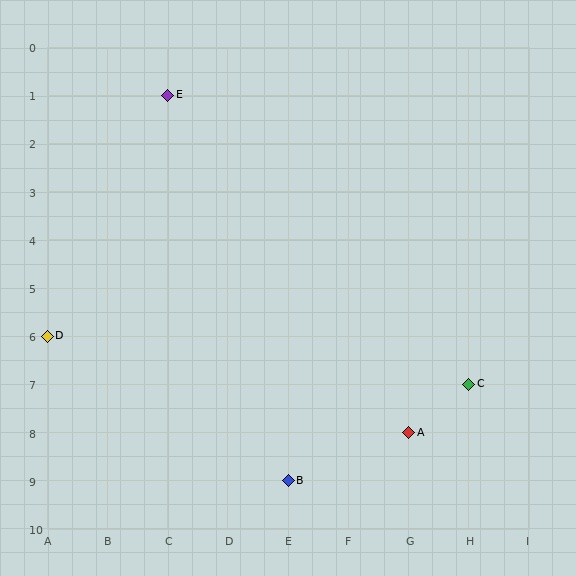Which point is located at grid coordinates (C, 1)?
Point E is at (C, 1).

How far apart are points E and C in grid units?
Points E and C are 5 columns and 6 rows apart (about 7.8 grid units diagonally).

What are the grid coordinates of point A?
Point A is at grid coordinates (G, 8).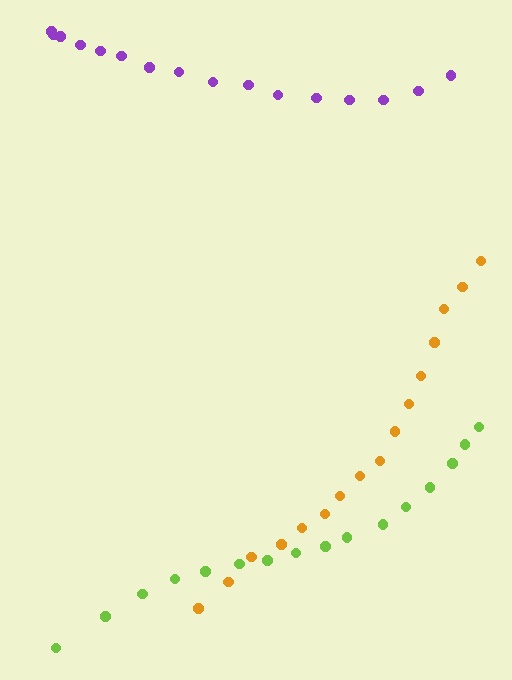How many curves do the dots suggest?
There are 3 distinct paths.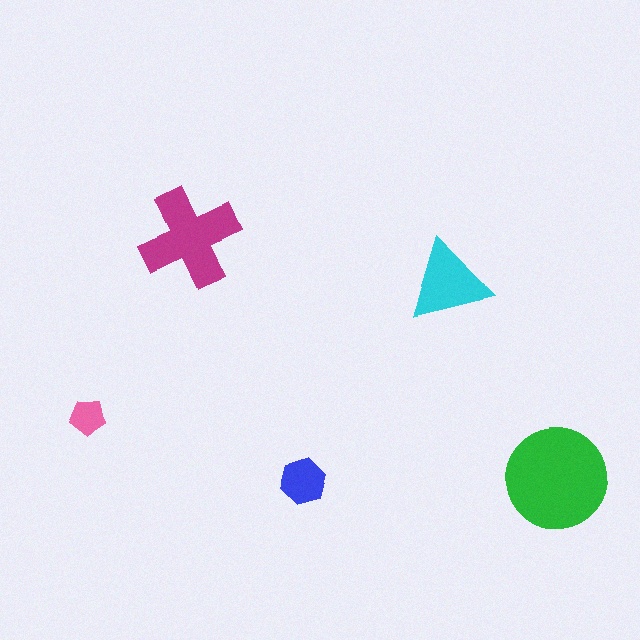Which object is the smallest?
The pink pentagon.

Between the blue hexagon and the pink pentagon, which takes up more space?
The blue hexagon.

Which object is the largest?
The green circle.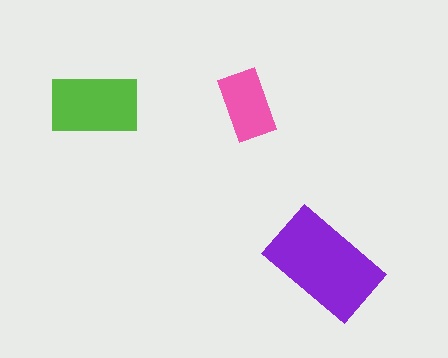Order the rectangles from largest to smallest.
the purple one, the lime one, the pink one.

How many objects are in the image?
There are 3 objects in the image.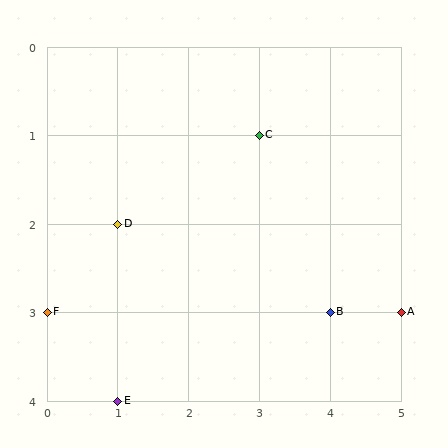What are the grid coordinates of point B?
Point B is at grid coordinates (4, 3).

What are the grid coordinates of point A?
Point A is at grid coordinates (5, 3).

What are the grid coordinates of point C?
Point C is at grid coordinates (3, 1).